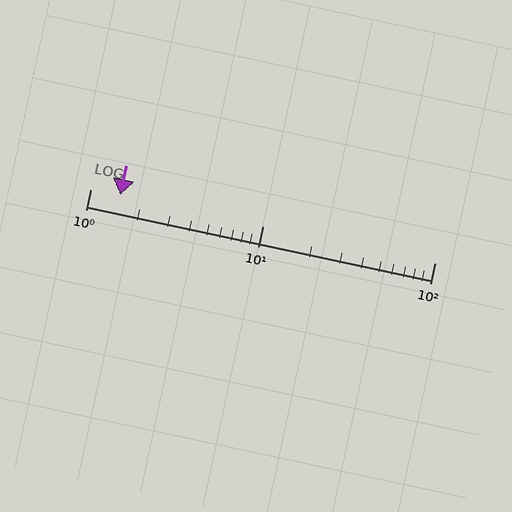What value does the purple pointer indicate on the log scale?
The pointer indicates approximately 1.5.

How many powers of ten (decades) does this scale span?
The scale spans 2 decades, from 1 to 100.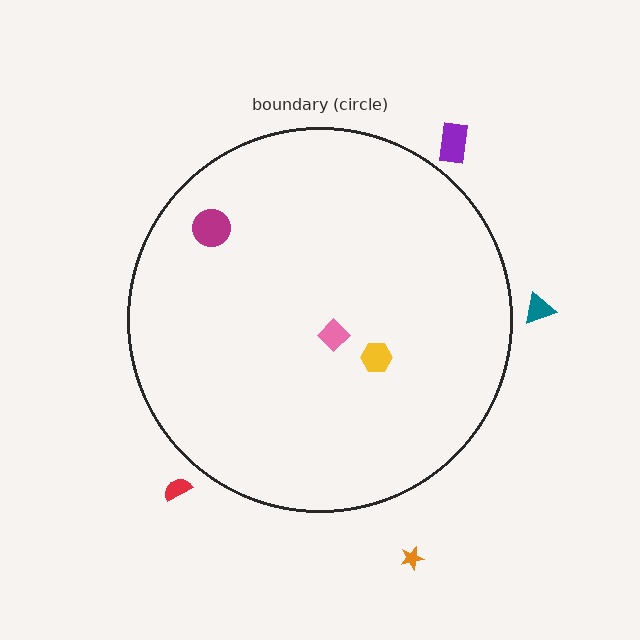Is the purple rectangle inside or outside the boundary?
Outside.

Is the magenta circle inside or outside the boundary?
Inside.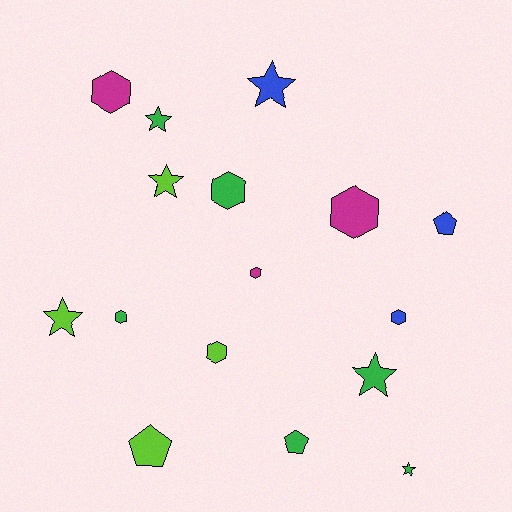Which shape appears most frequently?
Hexagon, with 7 objects.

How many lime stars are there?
There are 2 lime stars.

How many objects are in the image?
There are 16 objects.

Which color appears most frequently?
Green, with 6 objects.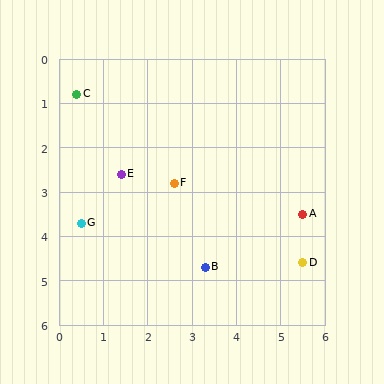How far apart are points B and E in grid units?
Points B and E are about 2.8 grid units apart.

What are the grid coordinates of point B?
Point B is at approximately (3.3, 4.7).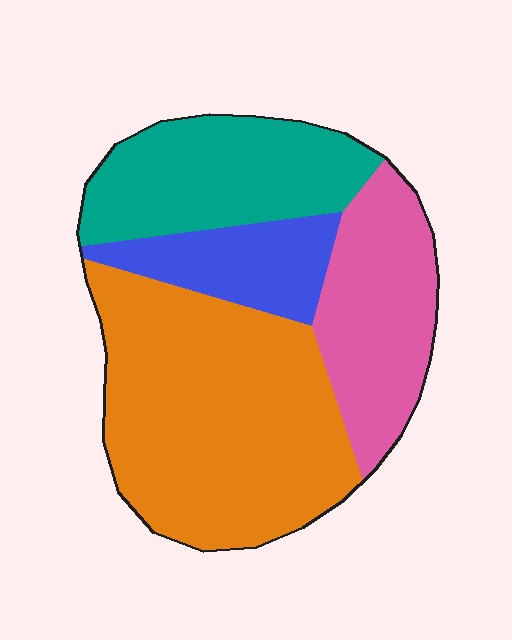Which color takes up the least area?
Blue, at roughly 15%.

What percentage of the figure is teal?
Teal takes up about one fifth (1/5) of the figure.